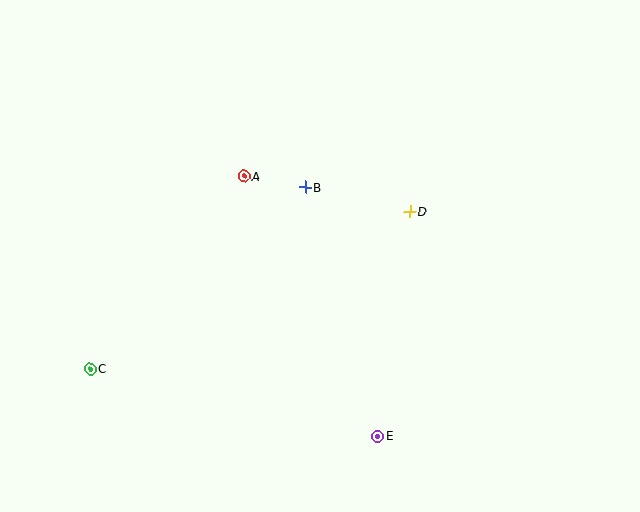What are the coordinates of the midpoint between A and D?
The midpoint between A and D is at (327, 194).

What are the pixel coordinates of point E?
Point E is at (378, 436).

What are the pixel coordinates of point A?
Point A is at (244, 176).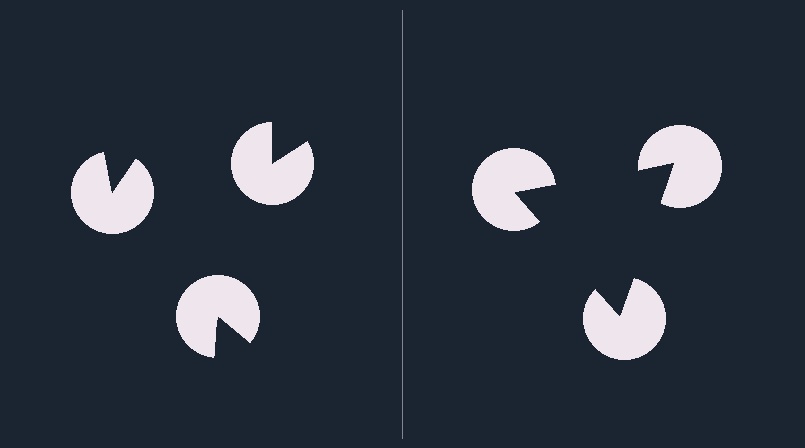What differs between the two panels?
The pac-man discs are positioned identically on both sides; only the wedge orientations differ. On the right they align to a triangle; on the left they are misaligned.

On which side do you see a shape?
An illusory triangle appears on the right side. On the left side the wedge cuts are rotated, so no coherent shape forms.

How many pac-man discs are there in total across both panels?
6 — 3 on each side.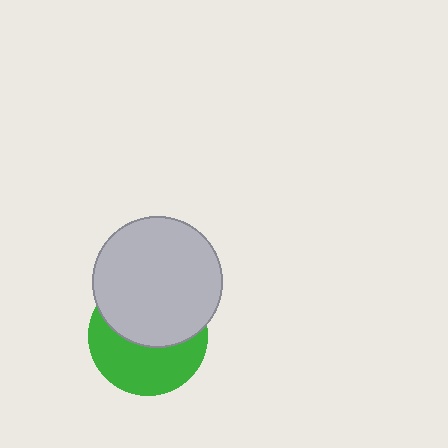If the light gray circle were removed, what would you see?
You would see the complete green circle.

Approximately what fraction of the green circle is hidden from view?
Roughly 51% of the green circle is hidden behind the light gray circle.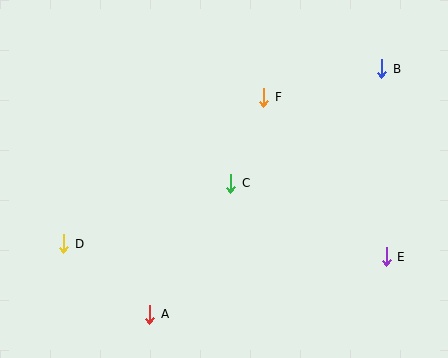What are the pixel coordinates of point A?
Point A is at (150, 314).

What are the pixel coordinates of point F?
Point F is at (264, 97).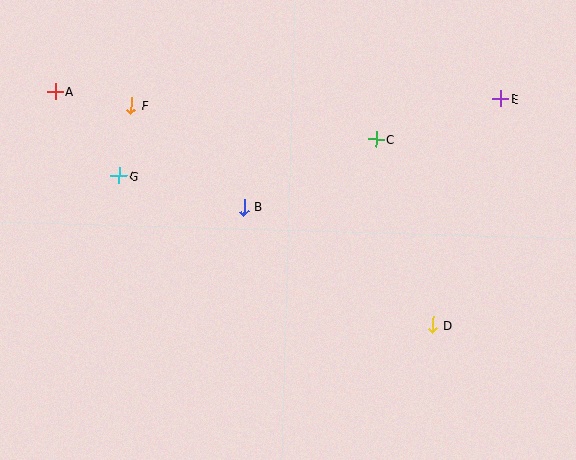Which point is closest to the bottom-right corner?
Point D is closest to the bottom-right corner.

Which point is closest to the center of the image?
Point B at (244, 207) is closest to the center.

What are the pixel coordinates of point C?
Point C is at (376, 139).